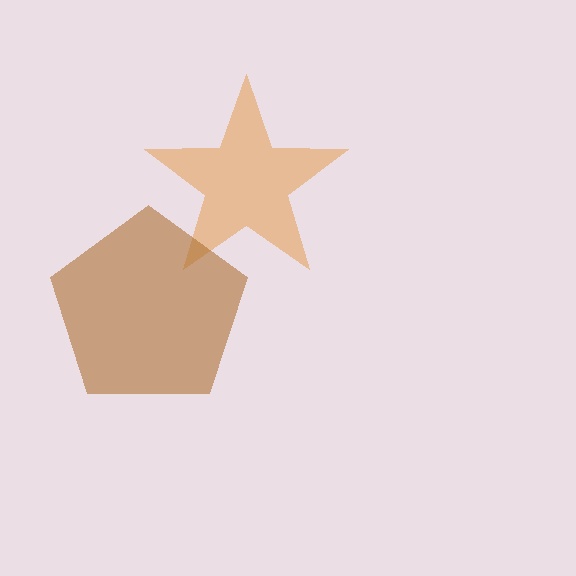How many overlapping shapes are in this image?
There are 2 overlapping shapes in the image.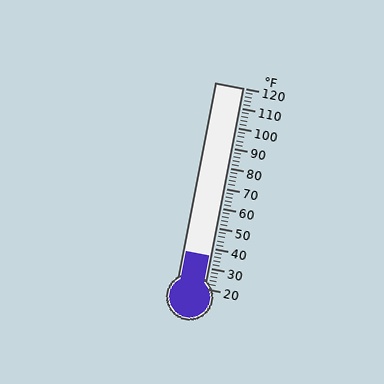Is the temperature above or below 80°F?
The temperature is below 80°F.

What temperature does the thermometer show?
The thermometer shows approximately 36°F.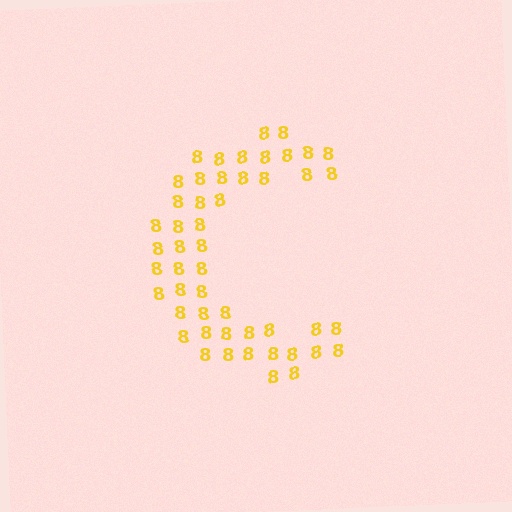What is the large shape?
The large shape is the letter C.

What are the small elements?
The small elements are digit 8's.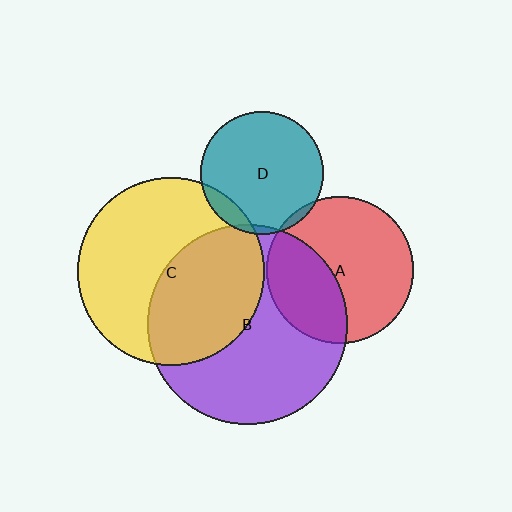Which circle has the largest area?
Circle B (purple).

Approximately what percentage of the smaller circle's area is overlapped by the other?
Approximately 10%.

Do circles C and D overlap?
Yes.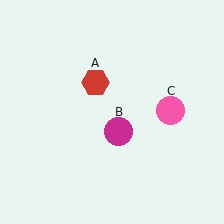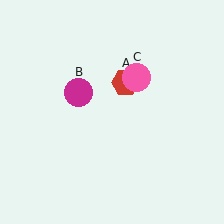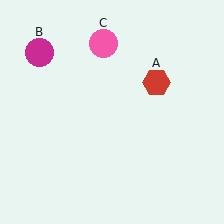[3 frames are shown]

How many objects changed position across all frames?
3 objects changed position: red hexagon (object A), magenta circle (object B), pink circle (object C).